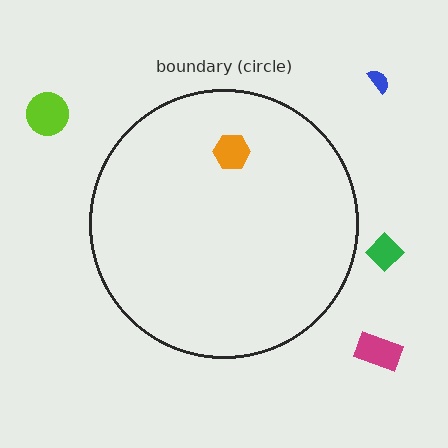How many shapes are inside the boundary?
1 inside, 4 outside.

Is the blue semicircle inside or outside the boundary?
Outside.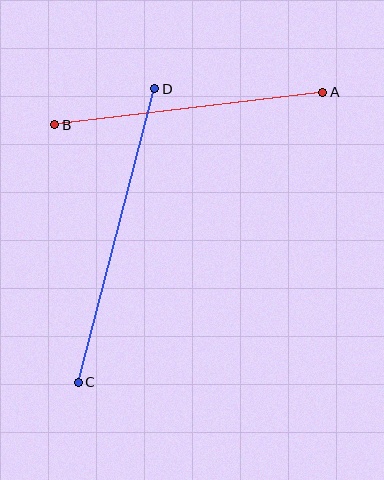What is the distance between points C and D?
The distance is approximately 303 pixels.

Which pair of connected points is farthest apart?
Points C and D are farthest apart.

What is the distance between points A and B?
The distance is approximately 270 pixels.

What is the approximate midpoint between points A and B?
The midpoint is at approximately (189, 108) pixels.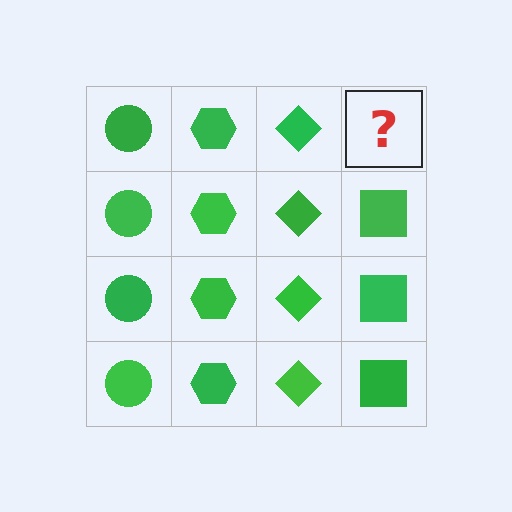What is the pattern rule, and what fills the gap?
The rule is that each column has a consistent shape. The gap should be filled with a green square.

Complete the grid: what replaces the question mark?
The question mark should be replaced with a green square.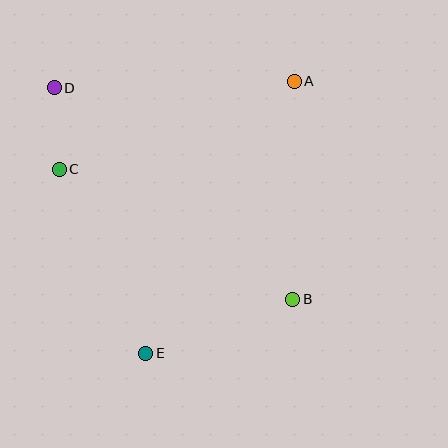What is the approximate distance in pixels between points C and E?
The distance between C and E is approximately 203 pixels.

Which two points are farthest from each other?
Points B and D are farthest from each other.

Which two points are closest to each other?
Points C and D are closest to each other.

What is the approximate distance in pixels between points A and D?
The distance between A and D is approximately 240 pixels.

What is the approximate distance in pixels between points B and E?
The distance between B and E is approximately 157 pixels.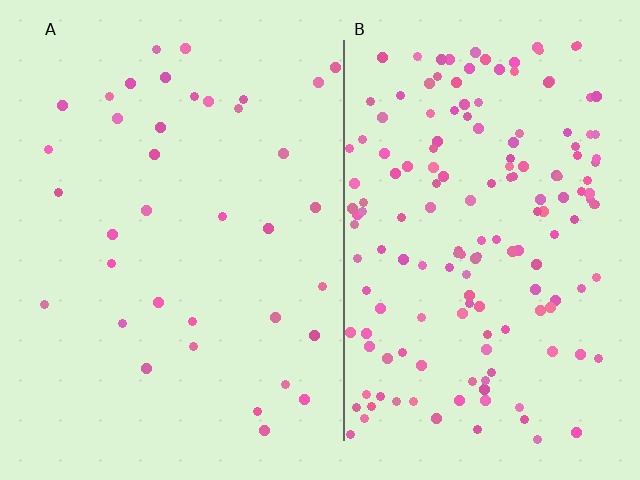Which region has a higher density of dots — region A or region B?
B (the right).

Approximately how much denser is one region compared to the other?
Approximately 4.5× — region B over region A.